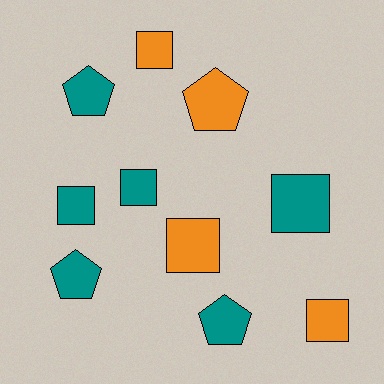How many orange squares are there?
There are 3 orange squares.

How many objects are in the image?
There are 10 objects.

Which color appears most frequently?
Teal, with 6 objects.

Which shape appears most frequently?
Square, with 6 objects.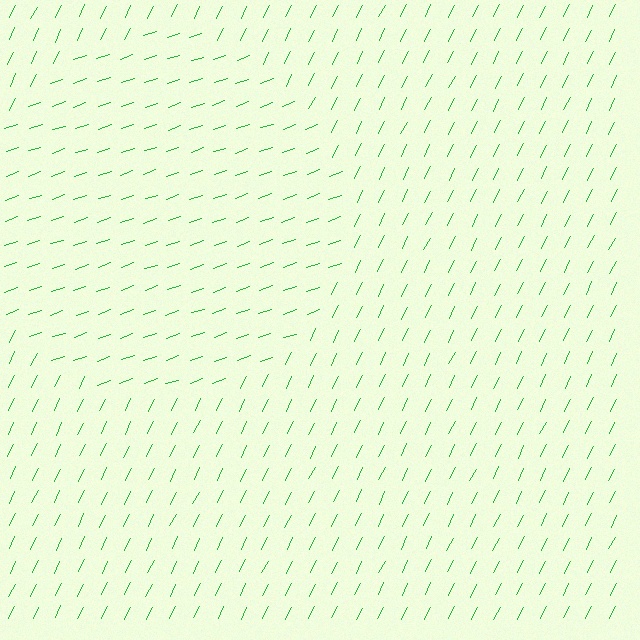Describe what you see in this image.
The image is filled with small green line segments. A circle region in the image has lines oriented differently from the surrounding lines, creating a visible texture boundary.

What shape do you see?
I see a circle.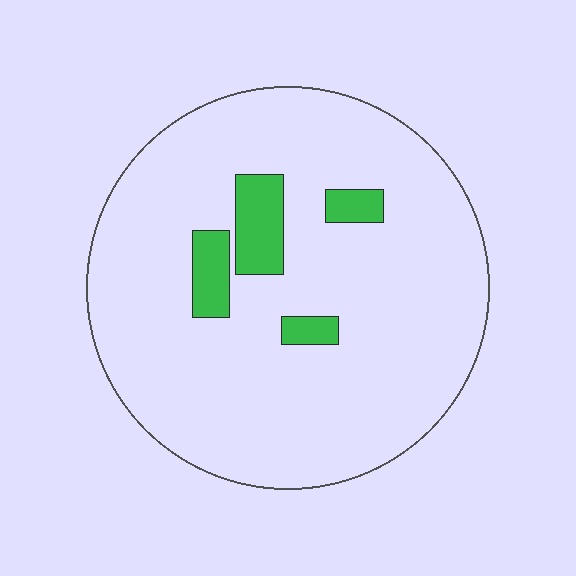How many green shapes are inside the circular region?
4.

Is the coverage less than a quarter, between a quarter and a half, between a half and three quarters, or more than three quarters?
Less than a quarter.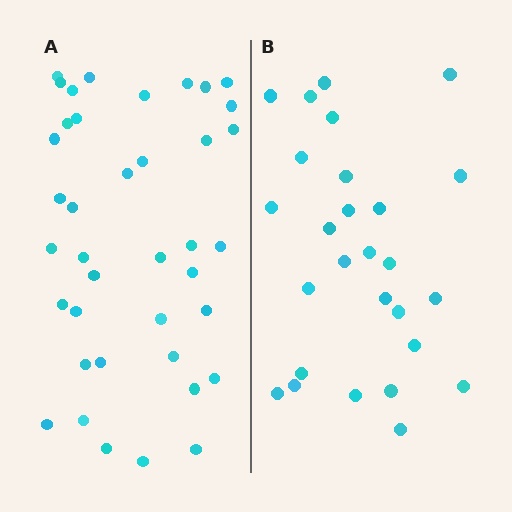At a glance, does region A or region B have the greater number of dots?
Region A (the left region) has more dots.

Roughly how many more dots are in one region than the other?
Region A has roughly 12 or so more dots than region B.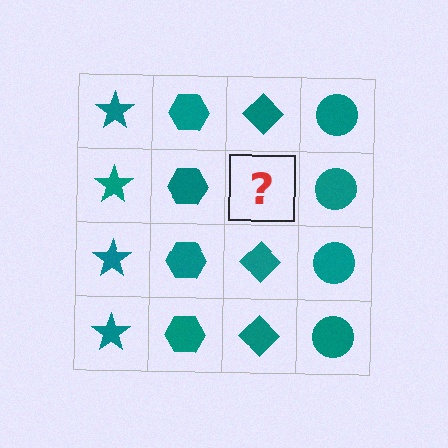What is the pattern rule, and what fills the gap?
The rule is that each column has a consistent shape. The gap should be filled with a teal diamond.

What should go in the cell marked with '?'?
The missing cell should contain a teal diamond.